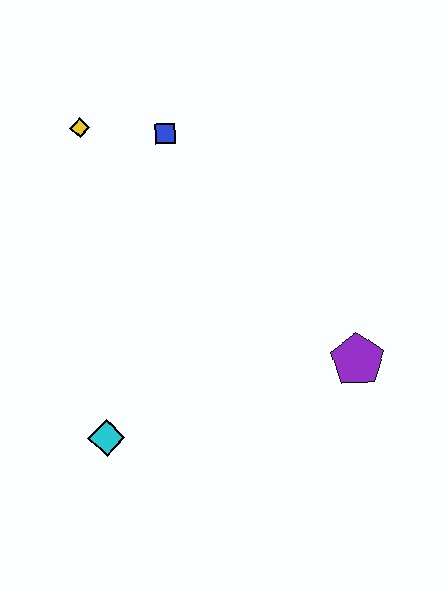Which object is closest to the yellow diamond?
The blue square is closest to the yellow diamond.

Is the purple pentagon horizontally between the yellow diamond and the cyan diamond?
No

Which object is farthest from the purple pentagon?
The yellow diamond is farthest from the purple pentagon.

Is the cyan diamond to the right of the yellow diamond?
Yes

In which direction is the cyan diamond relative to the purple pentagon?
The cyan diamond is to the left of the purple pentagon.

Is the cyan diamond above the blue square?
No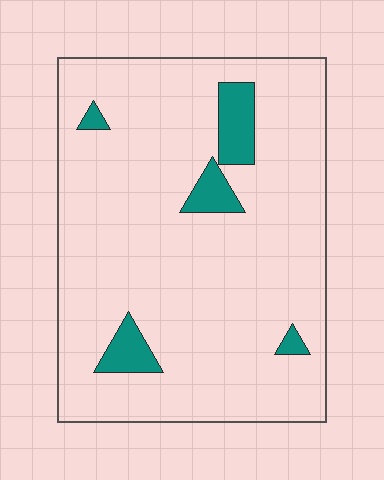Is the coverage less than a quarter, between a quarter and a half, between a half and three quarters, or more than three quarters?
Less than a quarter.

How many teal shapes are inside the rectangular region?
5.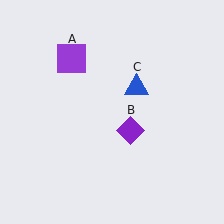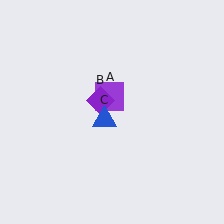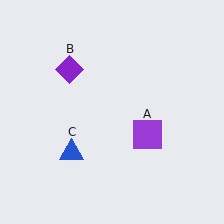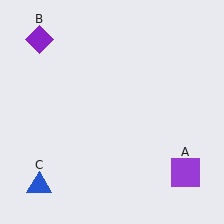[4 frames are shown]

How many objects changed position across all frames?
3 objects changed position: purple square (object A), purple diamond (object B), blue triangle (object C).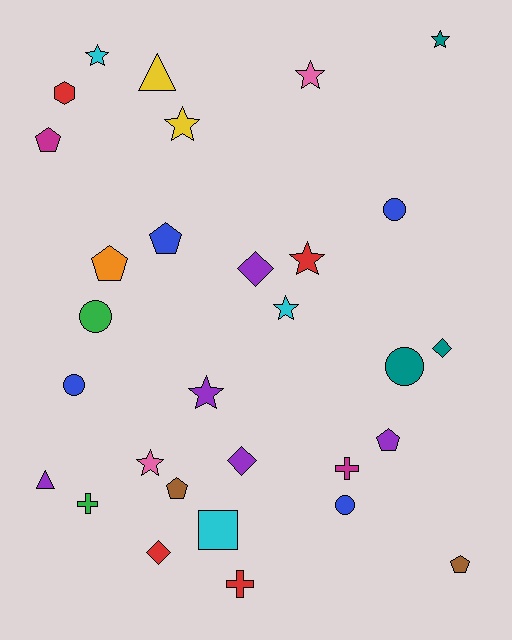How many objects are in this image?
There are 30 objects.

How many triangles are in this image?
There are 2 triangles.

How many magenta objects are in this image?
There are 2 magenta objects.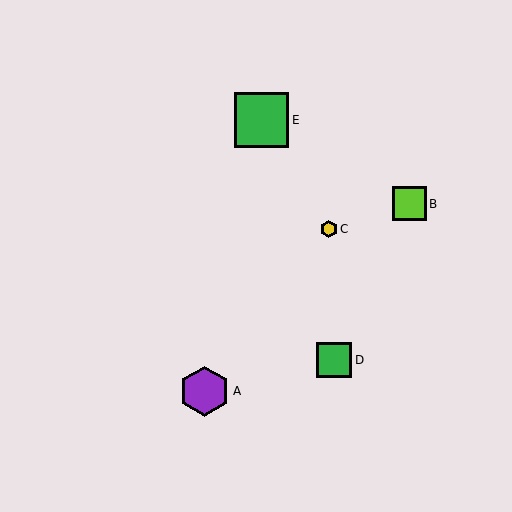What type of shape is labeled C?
Shape C is a yellow hexagon.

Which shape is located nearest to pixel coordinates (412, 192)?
The lime square (labeled B) at (410, 204) is nearest to that location.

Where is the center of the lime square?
The center of the lime square is at (410, 204).